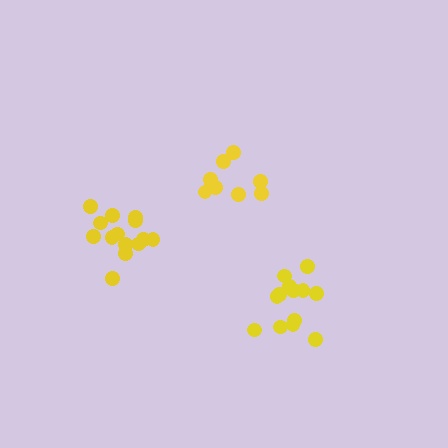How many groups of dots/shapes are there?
There are 3 groups.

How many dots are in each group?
Group 1: 9 dots, Group 2: 14 dots, Group 3: 13 dots (36 total).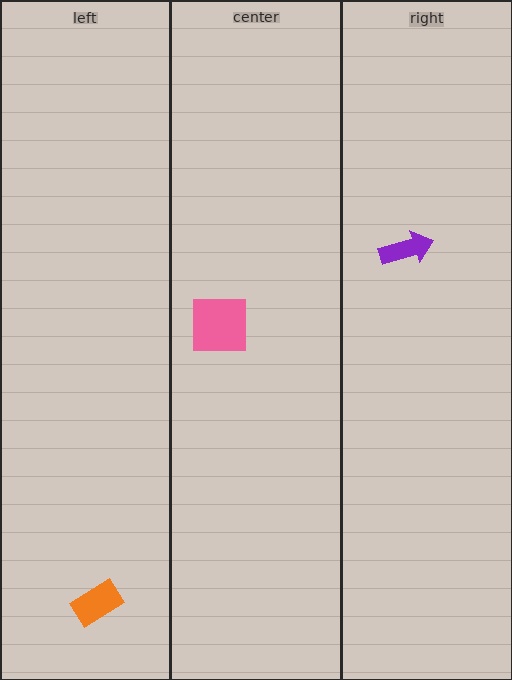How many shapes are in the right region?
1.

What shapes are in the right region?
The purple arrow.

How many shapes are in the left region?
1.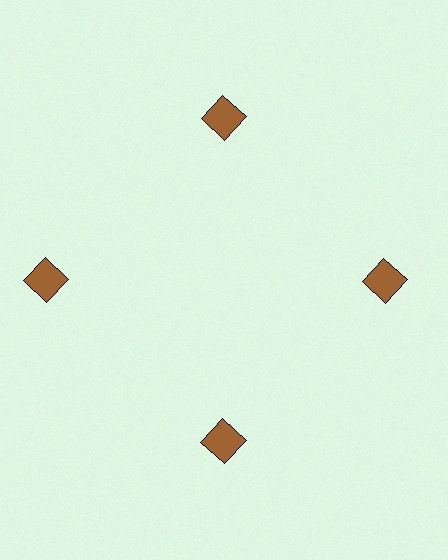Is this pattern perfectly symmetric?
No. The 4 brown squares are arranged in a ring, but one element near the 9 o'clock position is pushed outward from the center, breaking the 4-fold rotational symmetry.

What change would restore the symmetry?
The symmetry would be restored by moving it inward, back onto the ring so that all 4 squares sit at equal angles and equal distance from the center.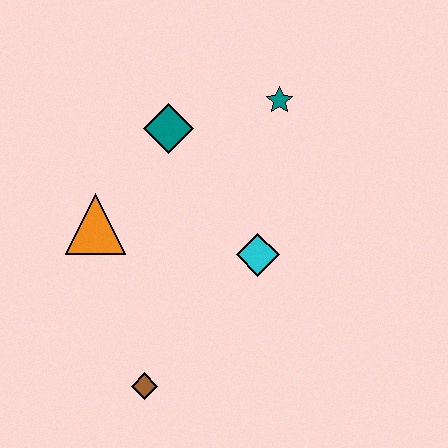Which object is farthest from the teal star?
The brown diamond is farthest from the teal star.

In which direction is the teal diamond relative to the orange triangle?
The teal diamond is above the orange triangle.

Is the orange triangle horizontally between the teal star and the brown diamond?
No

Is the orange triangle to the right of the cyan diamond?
No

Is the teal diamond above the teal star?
No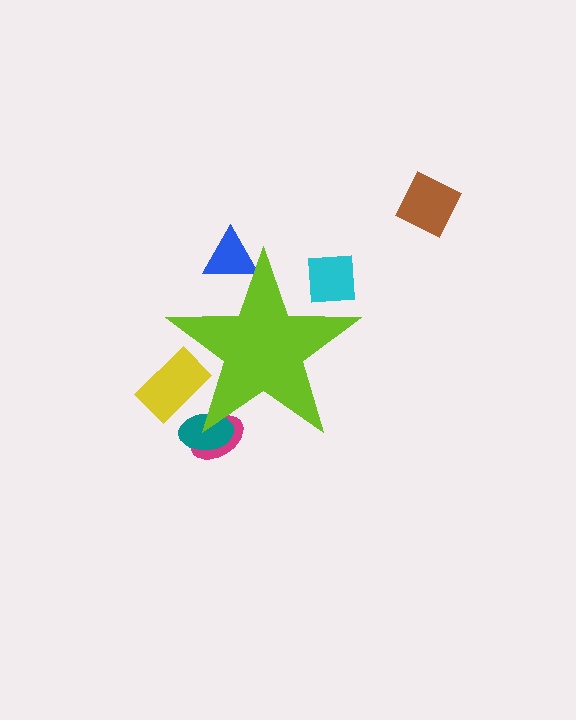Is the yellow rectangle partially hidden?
Yes, the yellow rectangle is partially hidden behind the lime star.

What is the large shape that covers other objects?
A lime star.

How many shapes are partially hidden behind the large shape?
5 shapes are partially hidden.